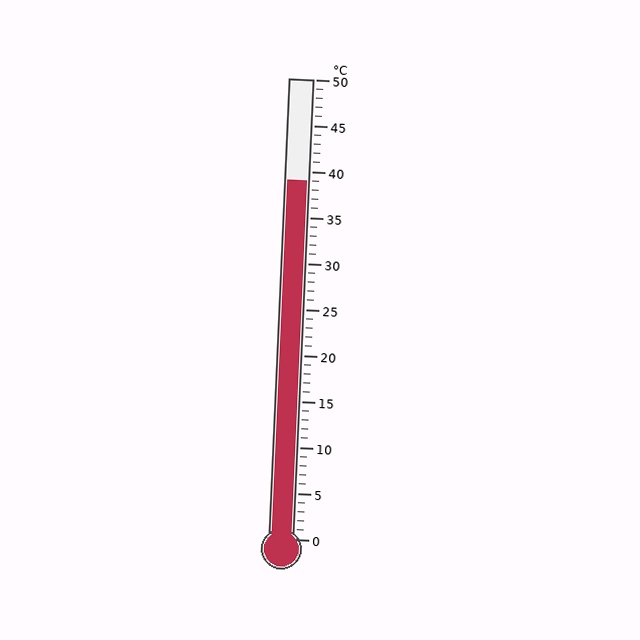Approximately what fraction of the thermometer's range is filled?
The thermometer is filled to approximately 80% of its range.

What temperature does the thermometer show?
The thermometer shows approximately 39°C.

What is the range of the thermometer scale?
The thermometer scale ranges from 0°C to 50°C.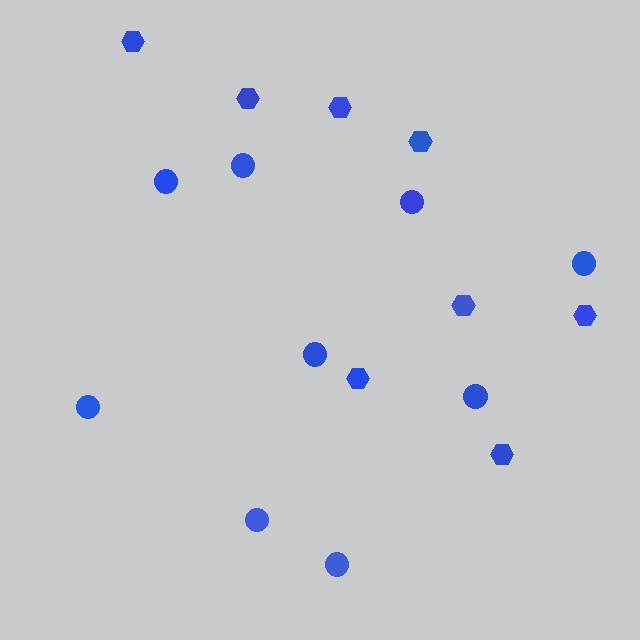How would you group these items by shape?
There are 2 groups: one group of hexagons (8) and one group of circles (9).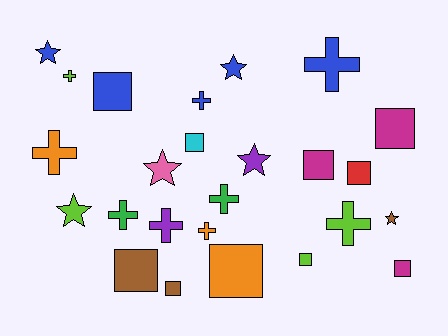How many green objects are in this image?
There are 2 green objects.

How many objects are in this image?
There are 25 objects.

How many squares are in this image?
There are 10 squares.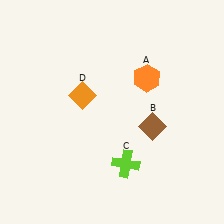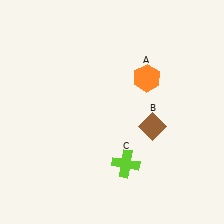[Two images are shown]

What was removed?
The orange diamond (D) was removed in Image 2.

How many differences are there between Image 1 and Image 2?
There is 1 difference between the two images.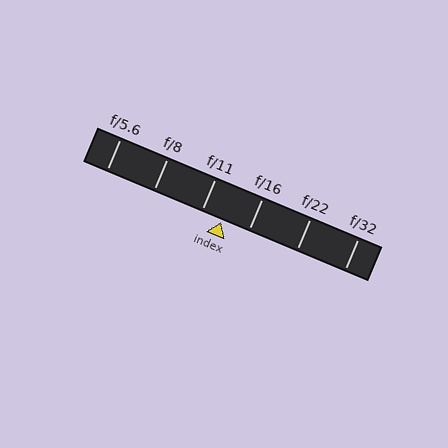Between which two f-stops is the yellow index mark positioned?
The index mark is between f/11 and f/16.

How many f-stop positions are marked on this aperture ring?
There are 6 f-stop positions marked.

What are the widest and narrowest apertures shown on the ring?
The widest aperture shown is f/5.6 and the narrowest is f/32.